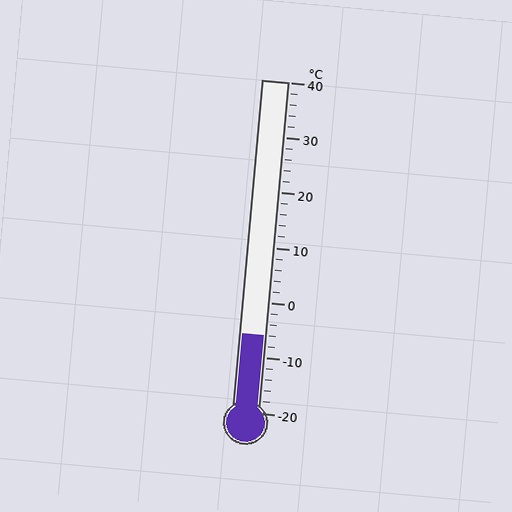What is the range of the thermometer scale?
The thermometer scale ranges from -20°C to 40°C.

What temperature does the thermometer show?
The thermometer shows approximately -6°C.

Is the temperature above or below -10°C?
The temperature is above -10°C.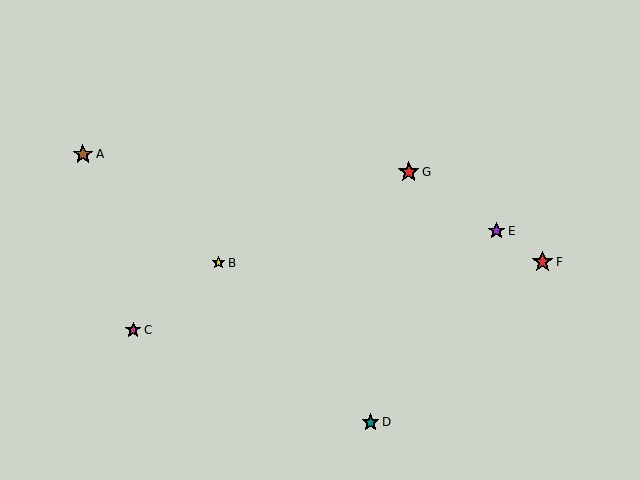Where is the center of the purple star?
The center of the purple star is at (496, 231).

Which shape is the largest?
The red star (labeled G) is the largest.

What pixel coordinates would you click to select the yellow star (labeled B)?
Click at (219, 263) to select the yellow star B.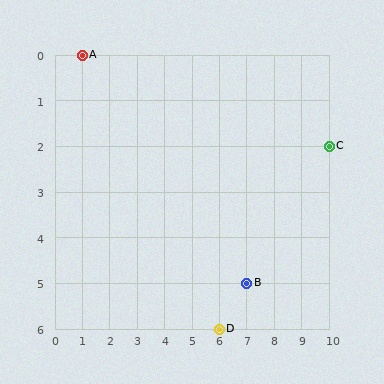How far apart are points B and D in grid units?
Points B and D are 1 column and 1 row apart (about 1.4 grid units diagonally).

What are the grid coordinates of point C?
Point C is at grid coordinates (10, 2).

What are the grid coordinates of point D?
Point D is at grid coordinates (6, 6).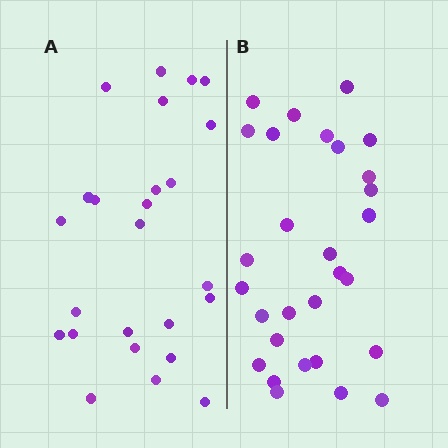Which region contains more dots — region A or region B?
Region B (the right region) has more dots.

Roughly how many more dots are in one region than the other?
Region B has about 4 more dots than region A.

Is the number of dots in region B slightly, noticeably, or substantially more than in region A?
Region B has only slightly more — the two regions are fairly close. The ratio is roughly 1.2 to 1.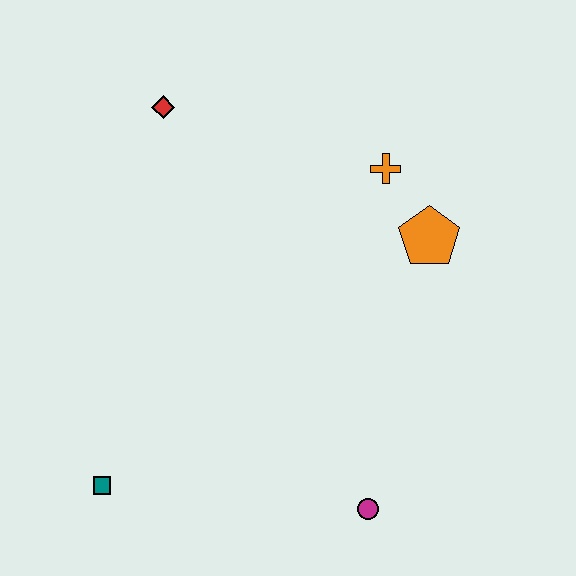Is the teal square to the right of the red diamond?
No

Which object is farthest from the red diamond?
The magenta circle is farthest from the red diamond.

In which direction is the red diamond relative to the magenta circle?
The red diamond is above the magenta circle.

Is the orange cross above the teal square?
Yes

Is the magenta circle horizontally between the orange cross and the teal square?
Yes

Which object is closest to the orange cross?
The orange pentagon is closest to the orange cross.